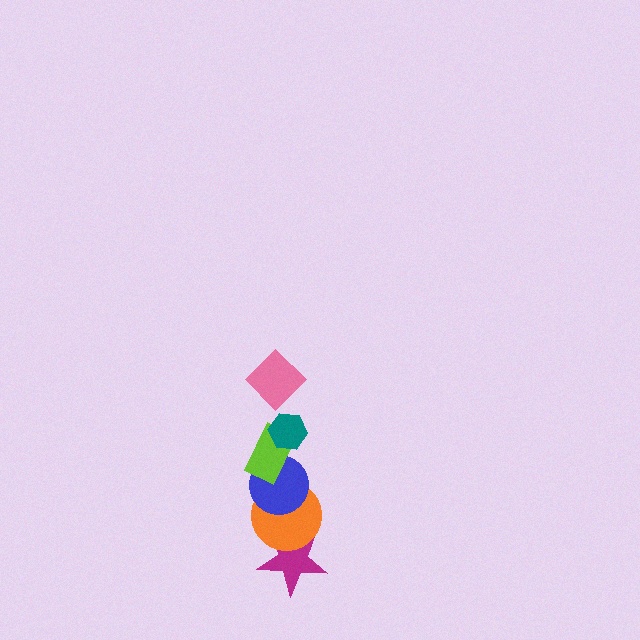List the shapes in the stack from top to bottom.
From top to bottom: the teal hexagon, the pink diamond, the lime rectangle, the blue circle, the orange circle, the magenta star.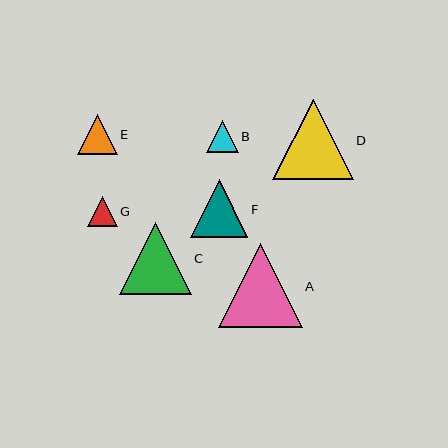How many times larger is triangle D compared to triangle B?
Triangle D is approximately 2.6 times the size of triangle B.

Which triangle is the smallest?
Triangle G is the smallest with a size of approximately 30 pixels.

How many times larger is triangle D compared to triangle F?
Triangle D is approximately 1.4 times the size of triangle F.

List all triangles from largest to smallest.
From largest to smallest: A, D, C, F, E, B, G.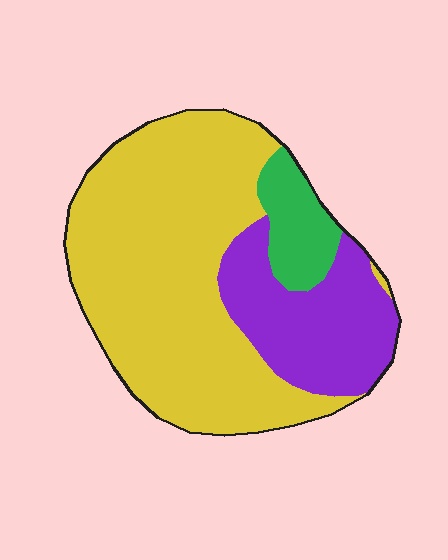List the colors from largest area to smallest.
From largest to smallest: yellow, purple, green.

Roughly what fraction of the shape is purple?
Purple covers about 25% of the shape.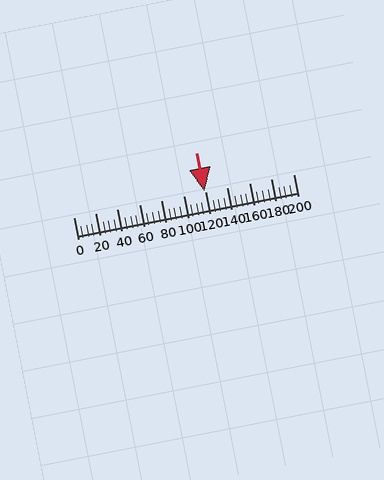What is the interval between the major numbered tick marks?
The major tick marks are spaced 20 units apart.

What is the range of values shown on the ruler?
The ruler shows values from 0 to 200.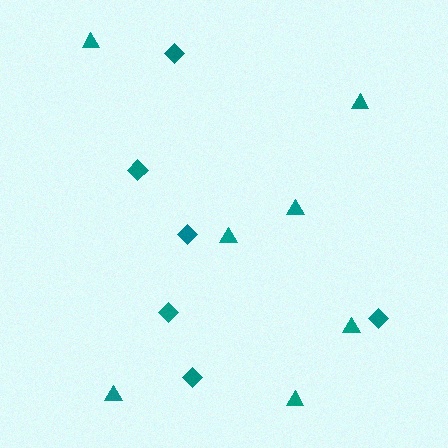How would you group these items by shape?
There are 2 groups: one group of diamonds (6) and one group of triangles (7).